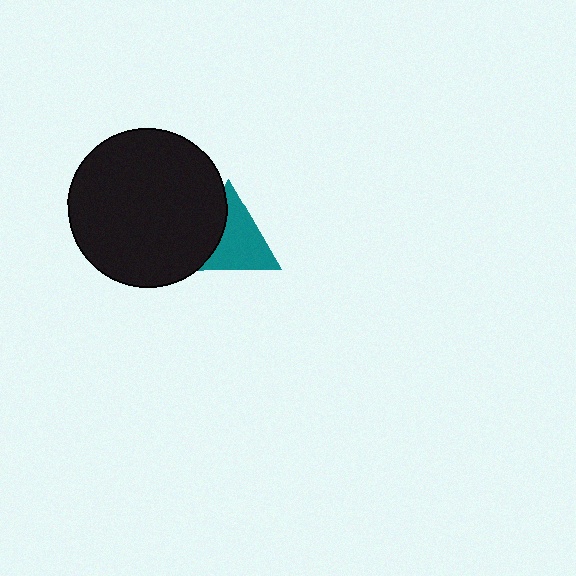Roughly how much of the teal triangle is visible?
Most of it is visible (roughly 66%).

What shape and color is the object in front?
The object in front is a black circle.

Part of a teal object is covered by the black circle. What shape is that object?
It is a triangle.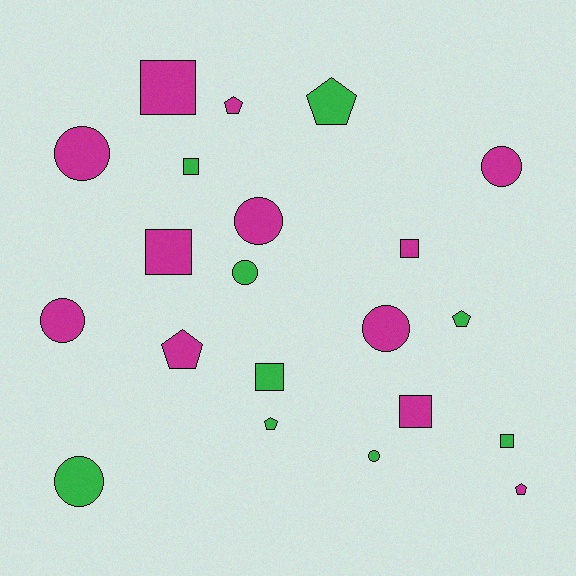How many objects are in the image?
There are 21 objects.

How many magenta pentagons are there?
There are 3 magenta pentagons.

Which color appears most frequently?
Magenta, with 12 objects.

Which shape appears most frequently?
Circle, with 8 objects.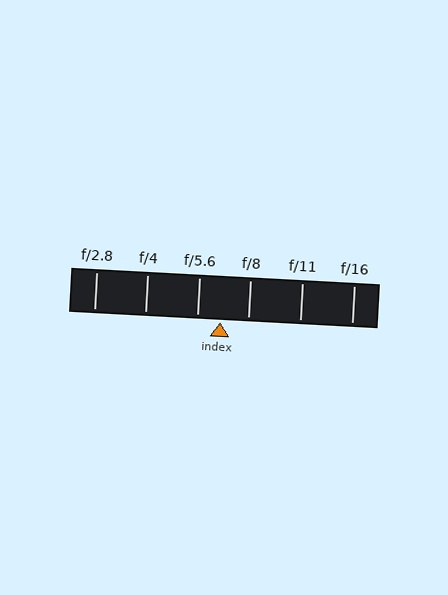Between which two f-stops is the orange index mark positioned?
The index mark is between f/5.6 and f/8.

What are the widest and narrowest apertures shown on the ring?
The widest aperture shown is f/2.8 and the narrowest is f/16.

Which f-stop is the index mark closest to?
The index mark is closest to f/5.6.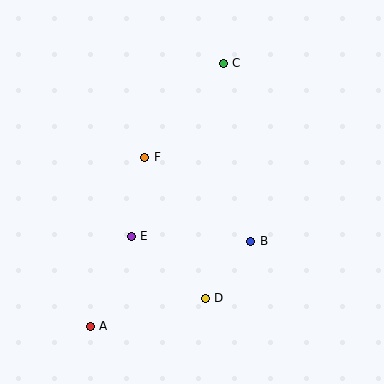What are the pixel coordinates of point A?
Point A is at (90, 326).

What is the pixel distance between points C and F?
The distance between C and F is 123 pixels.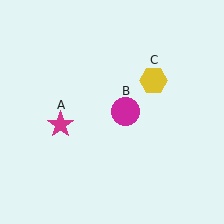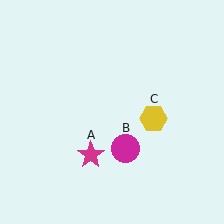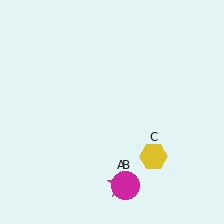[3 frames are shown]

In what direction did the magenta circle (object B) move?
The magenta circle (object B) moved down.